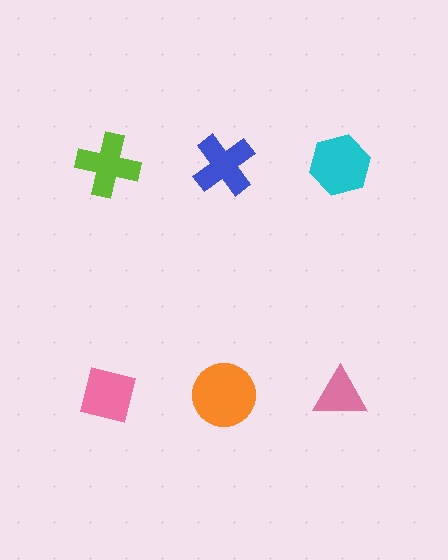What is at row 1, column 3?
A cyan hexagon.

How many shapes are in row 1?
3 shapes.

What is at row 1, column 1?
A lime cross.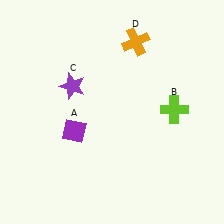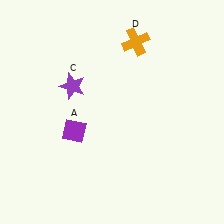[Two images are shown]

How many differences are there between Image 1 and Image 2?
There is 1 difference between the two images.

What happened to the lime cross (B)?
The lime cross (B) was removed in Image 2. It was in the top-right area of Image 1.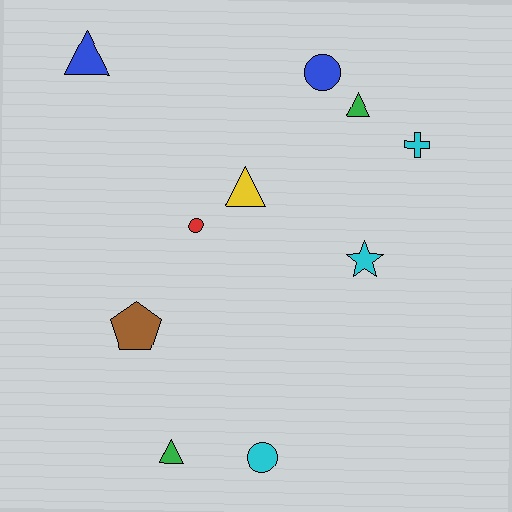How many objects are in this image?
There are 10 objects.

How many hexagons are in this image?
There are no hexagons.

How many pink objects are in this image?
There are no pink objects.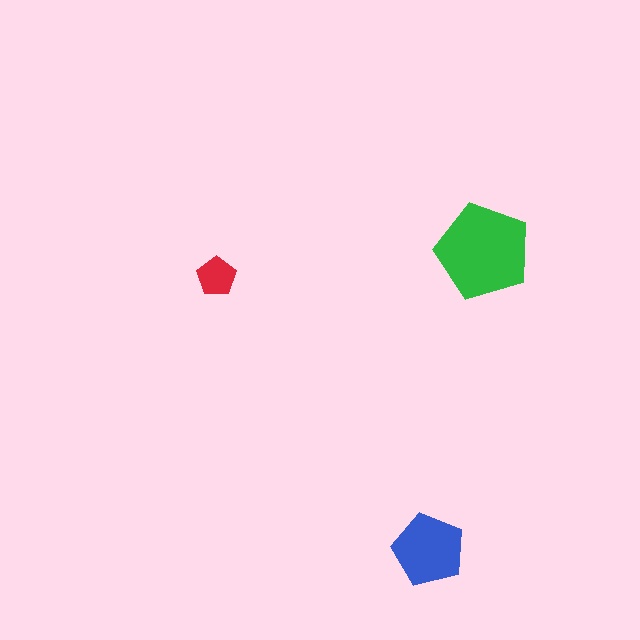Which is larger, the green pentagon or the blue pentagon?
The green one.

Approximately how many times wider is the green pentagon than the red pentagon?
About 2.5 times wider.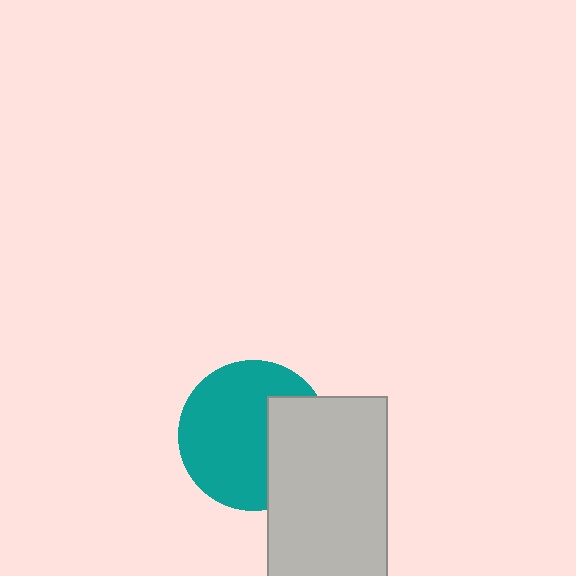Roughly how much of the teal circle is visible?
Most of it is visible (roughly 68%).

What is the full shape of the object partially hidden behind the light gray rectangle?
The partially hidden object is a teal circle.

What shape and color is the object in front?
The object in front is a light gray rectangle.